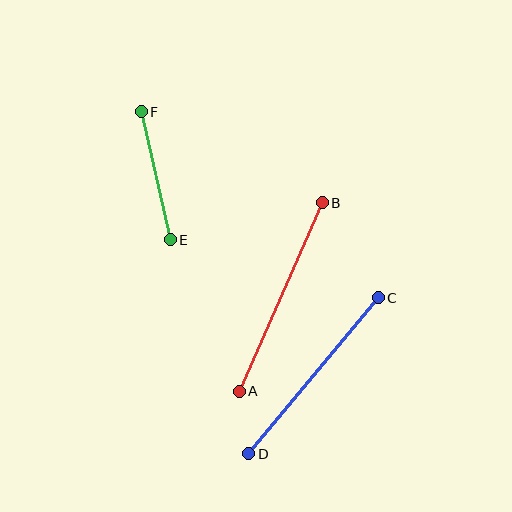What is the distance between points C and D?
The distance is approximately 203 pixels.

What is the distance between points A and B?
The distance is approximately 206 pixels.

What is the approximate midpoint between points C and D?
The midpoint is at approximately (314, 376) pixels.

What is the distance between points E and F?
The distance is approximately 132 pixels.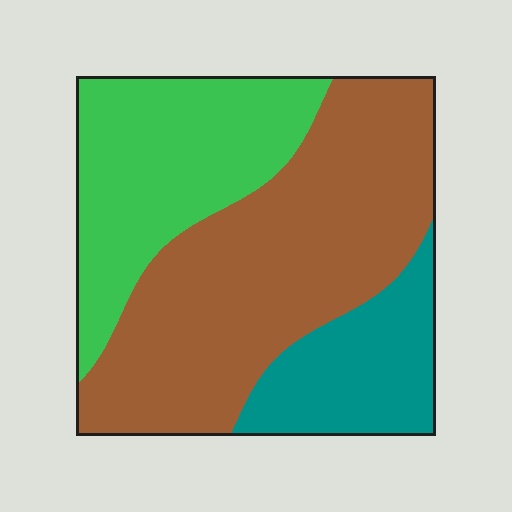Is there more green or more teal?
Green.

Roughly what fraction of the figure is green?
Green takes up between a sixth and a third of the figure.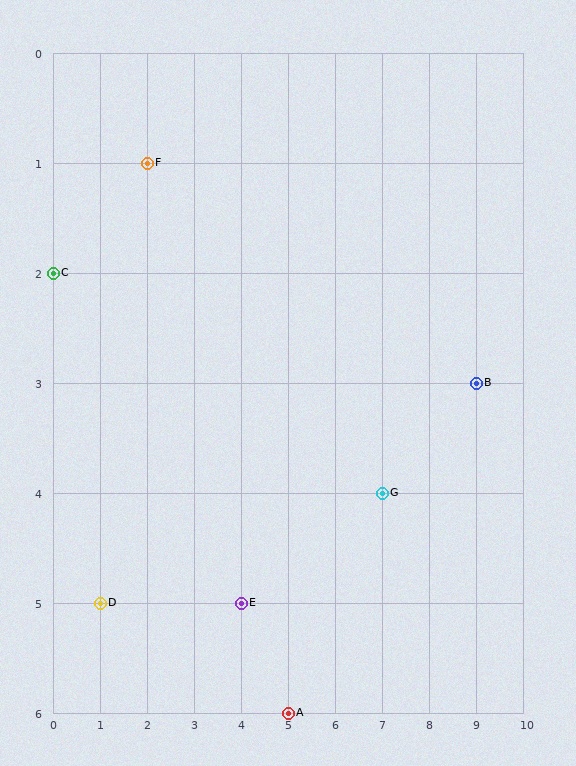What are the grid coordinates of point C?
Point C is at grid coordinates (0, 2).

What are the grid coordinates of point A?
Point A is at grid coordinates (5, 6).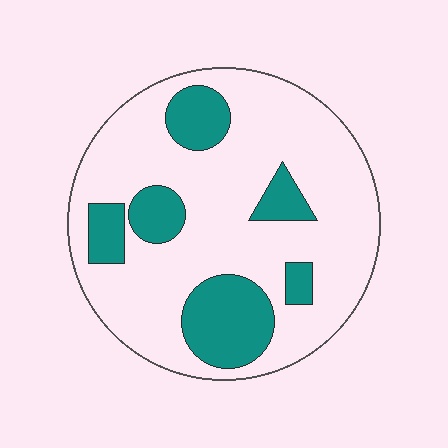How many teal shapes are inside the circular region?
6.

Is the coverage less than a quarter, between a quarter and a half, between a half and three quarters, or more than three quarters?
Less than a quarter.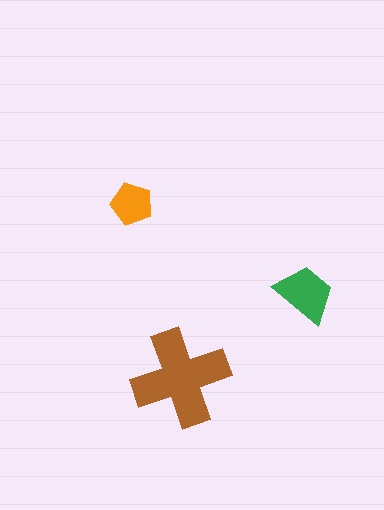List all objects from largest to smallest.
The brown cross, the green trapezoid, the orange pentagon.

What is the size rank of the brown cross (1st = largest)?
1st.